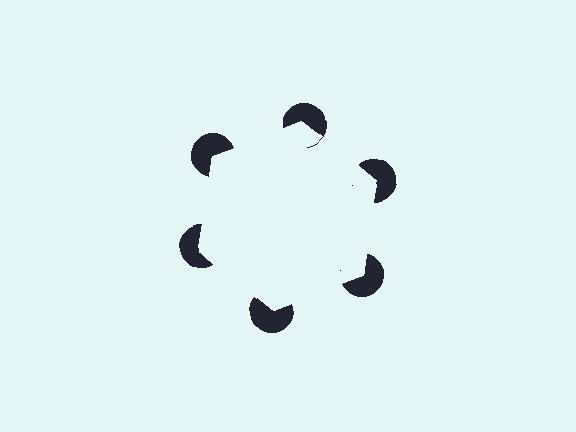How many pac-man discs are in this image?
There are 6 — one at each vertex of the illusory hexagon.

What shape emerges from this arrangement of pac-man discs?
An illusory hexagon — its edges are inferred from the aligned wedge cuts in the pac-man discs, not physically drawn.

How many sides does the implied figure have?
6 sides.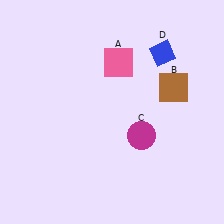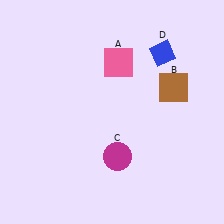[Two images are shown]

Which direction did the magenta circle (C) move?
The magenta circle (C) moved left.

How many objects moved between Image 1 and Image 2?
1 object moved between the two images.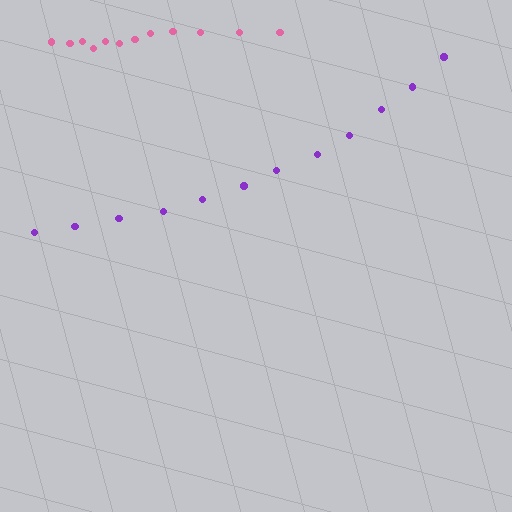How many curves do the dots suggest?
There are 2 distinct paths.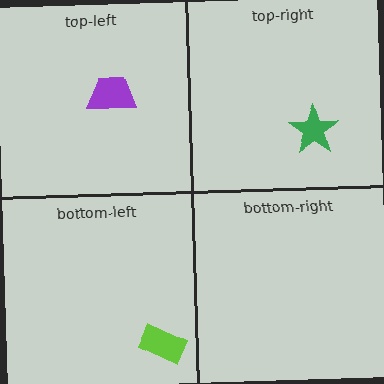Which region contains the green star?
The top-right region.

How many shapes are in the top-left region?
1.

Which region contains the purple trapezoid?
The top-left region.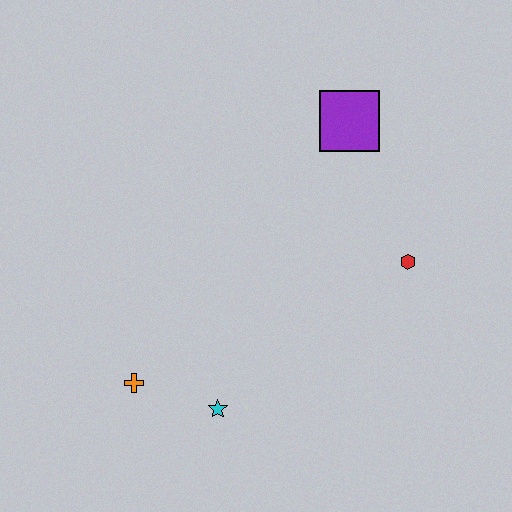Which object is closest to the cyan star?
The orange cross is closest to the cyan star.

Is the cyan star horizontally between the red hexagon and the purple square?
No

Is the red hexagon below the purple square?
Yes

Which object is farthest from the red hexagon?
The orange cross is farthest from the red hexagon.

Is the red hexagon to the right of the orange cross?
Yes